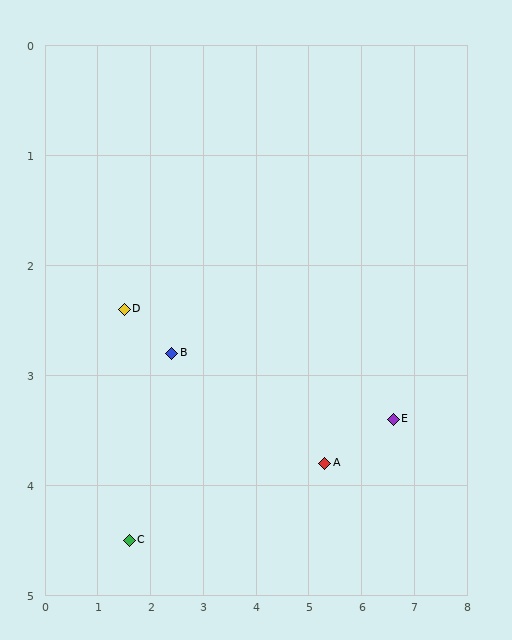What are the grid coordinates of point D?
Point D is at approximately (1.5, 2.4).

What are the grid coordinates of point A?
Point A is at approximately (5.3, 3.8).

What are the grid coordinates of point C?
Point C is at approximately (1.6, 4.5).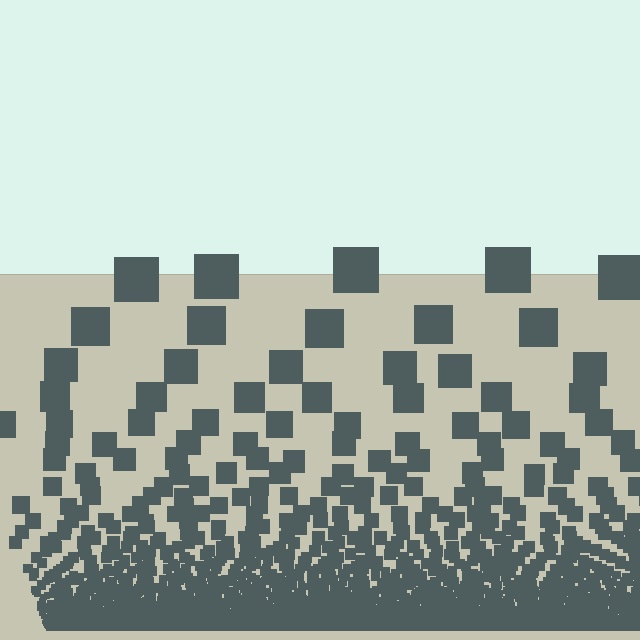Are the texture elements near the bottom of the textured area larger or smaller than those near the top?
Smaller. The gradient is inverted — elements near the bottom are smaller and denser.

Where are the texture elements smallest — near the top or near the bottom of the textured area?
Near the bottom.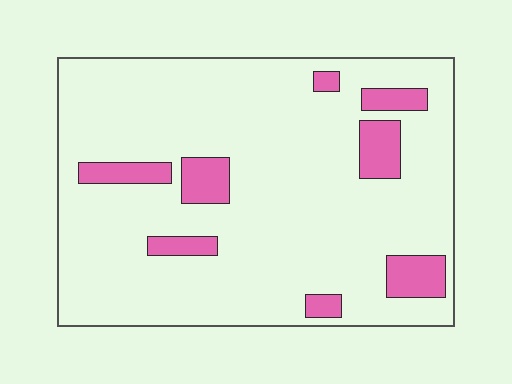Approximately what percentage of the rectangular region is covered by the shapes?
Approximately 15%.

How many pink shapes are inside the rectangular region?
8.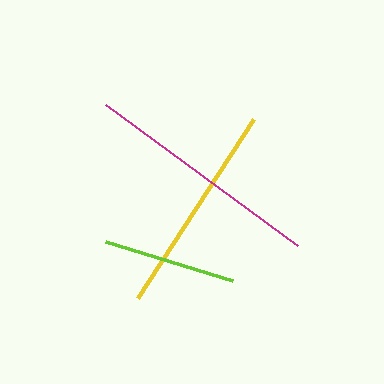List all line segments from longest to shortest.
From longest to shortest: magenta, yellow, lime.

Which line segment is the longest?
The magenta line is the longest at approximately 238 pixels.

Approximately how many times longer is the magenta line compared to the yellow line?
The magenta line is approximately 1.1 times the length of the yellow line.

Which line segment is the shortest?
The lime line is the shortest at approximately 133 pixels.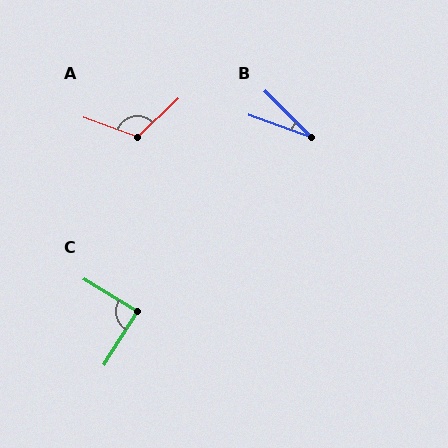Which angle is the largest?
A, at approximately 117 degrees.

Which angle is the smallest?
B, at approximately 25 degrees.